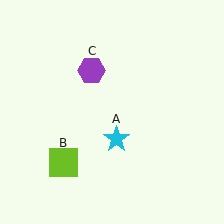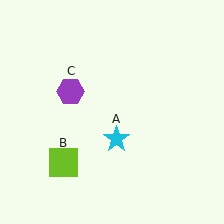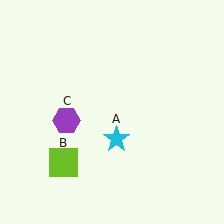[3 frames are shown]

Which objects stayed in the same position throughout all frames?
Cyan star (object A) and lime square (object B) remained stationary.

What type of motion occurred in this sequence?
The purple hexagon (object C) rotated counterclockwise around the center of the scene.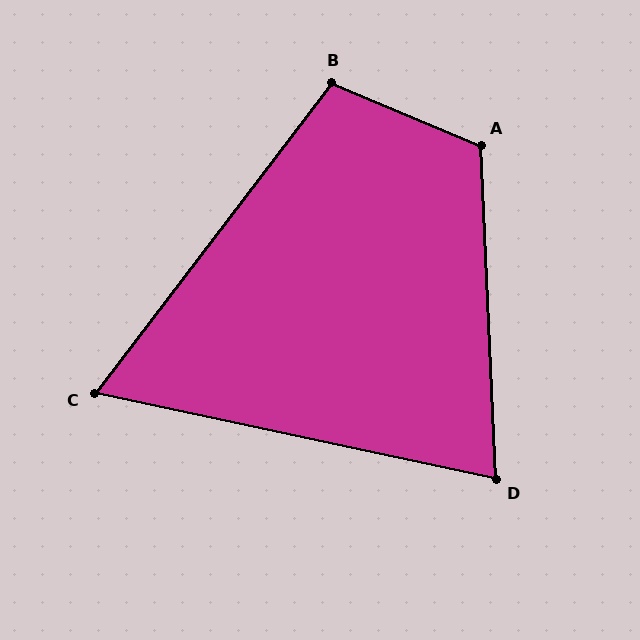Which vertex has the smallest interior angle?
C, at approximately 65 degrees.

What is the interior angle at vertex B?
Approximately 105 degrees (obtuse).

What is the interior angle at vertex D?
Approximately 75 degrees (acute).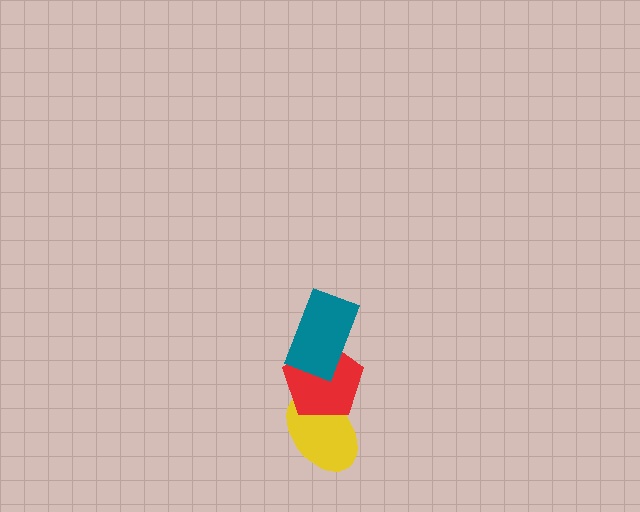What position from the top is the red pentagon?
The red pentagon is 2nd from the top.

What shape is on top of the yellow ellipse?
The red pentagon is on top of the yellow ellipse.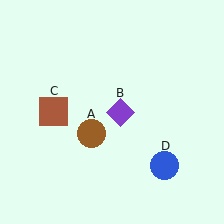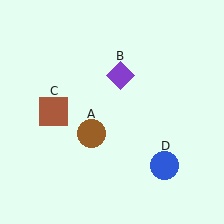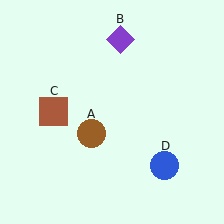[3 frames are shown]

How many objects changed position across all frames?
1 object changed position: purple diamond (object B).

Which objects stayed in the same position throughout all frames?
Brown circle (object A) and brown square (object C) and blue circle (object D) remained stationary.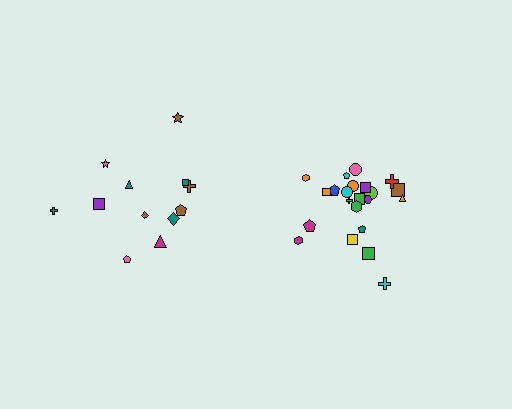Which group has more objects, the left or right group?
The right group.